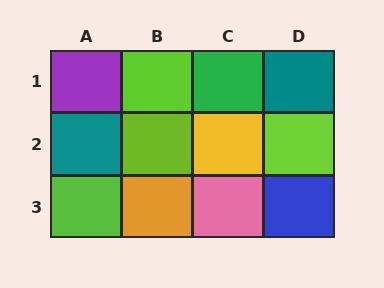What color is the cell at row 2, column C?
Yellow.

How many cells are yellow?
1 cell is yellow.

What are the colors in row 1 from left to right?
Purple, lime, green, teal.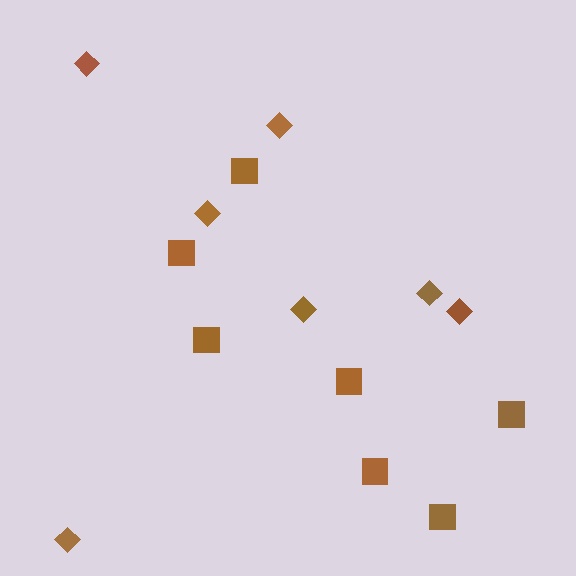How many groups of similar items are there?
There are 2 groups: one group of diamonds (7) and one group of squares (7).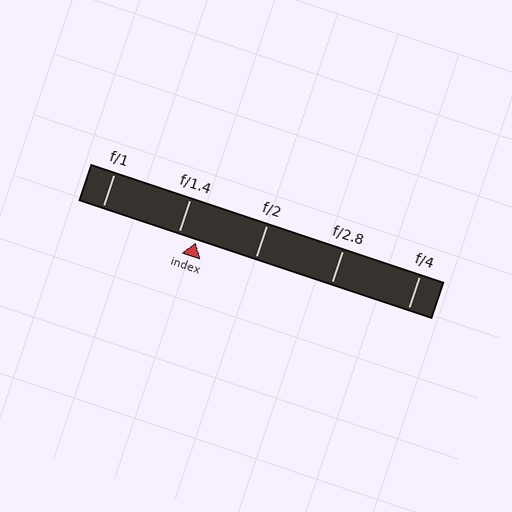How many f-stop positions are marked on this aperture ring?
There are 5 f-stop positions marked.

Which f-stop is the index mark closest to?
The index mark is closest to f/1.4.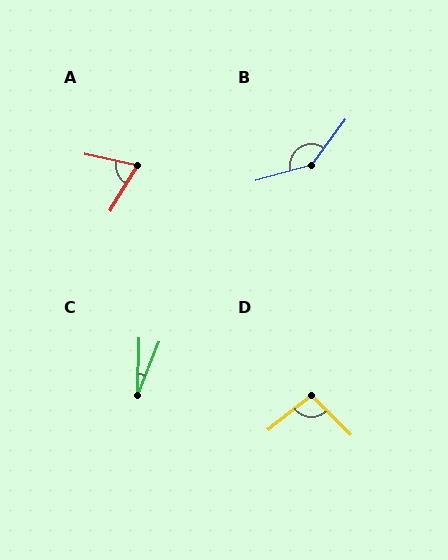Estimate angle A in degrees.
Approximately 71 degrees.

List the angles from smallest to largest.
C (21°), A (71°), D (96°), B (142°).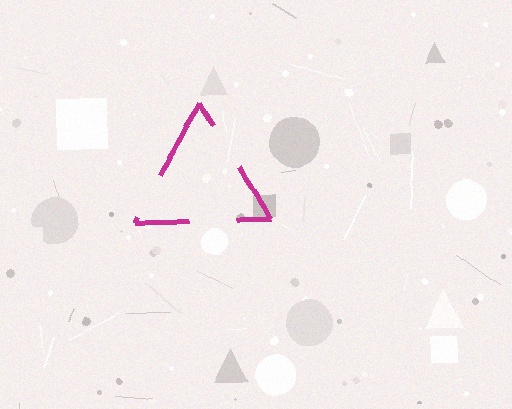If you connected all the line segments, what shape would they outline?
They would outline a triangle.